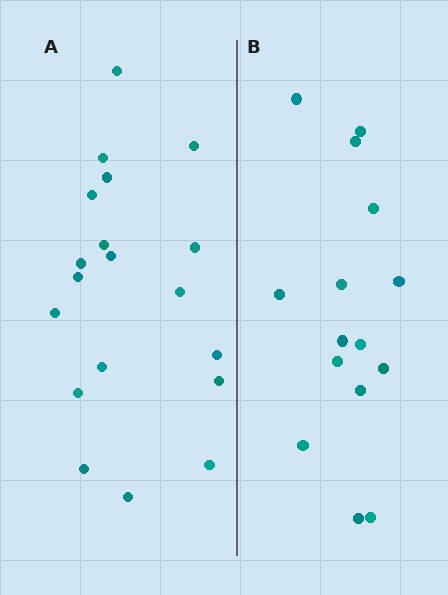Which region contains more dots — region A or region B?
Region A (the left region) has more dots.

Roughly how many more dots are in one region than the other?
Region A has about 4 more dots than region B.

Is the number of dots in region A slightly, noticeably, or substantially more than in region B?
Region A has noticeably more, but not dramatically so. The ratio is roughly 1.3 to 1.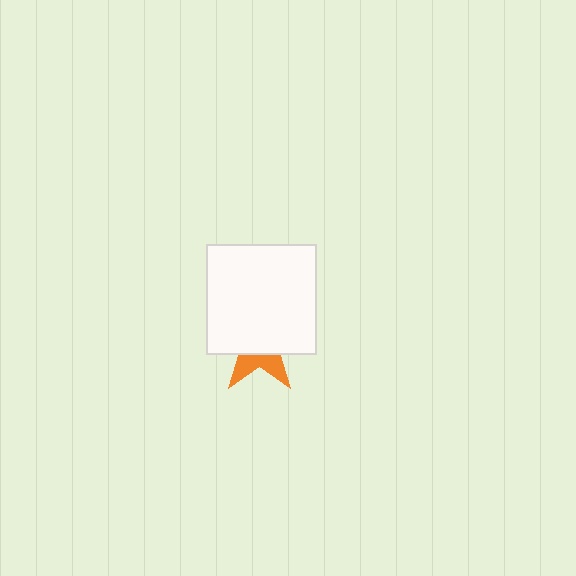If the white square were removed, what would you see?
You would see the complete orange star.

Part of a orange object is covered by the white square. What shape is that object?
It is a star.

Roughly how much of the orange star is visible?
A small part of it is visible (roughly 32%).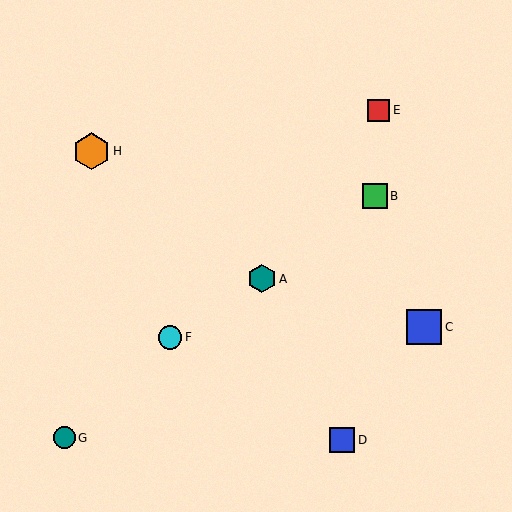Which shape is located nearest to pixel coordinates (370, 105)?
The red square (labeled E) at (379, 110) is nearest to that location.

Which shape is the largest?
The orange hexagon (labeled H) is the largest.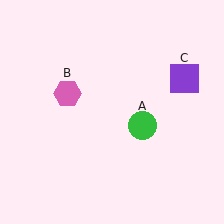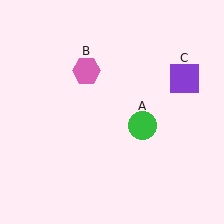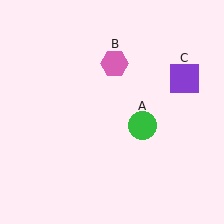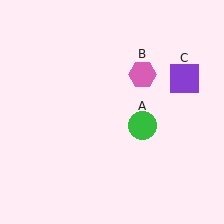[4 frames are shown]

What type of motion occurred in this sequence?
The pink hexagon (object B) rotated clockwise around the center of the scene.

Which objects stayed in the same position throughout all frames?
Green circle (object A) and purple square (object C) remained stationary.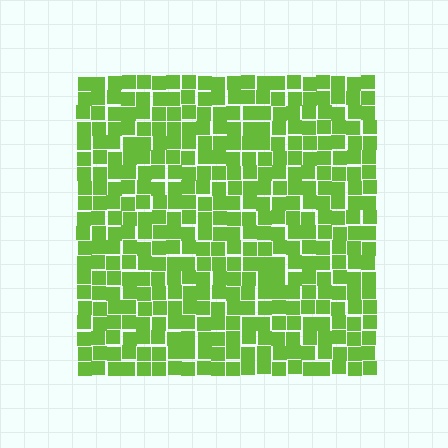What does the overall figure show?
The overall figure shows a square.